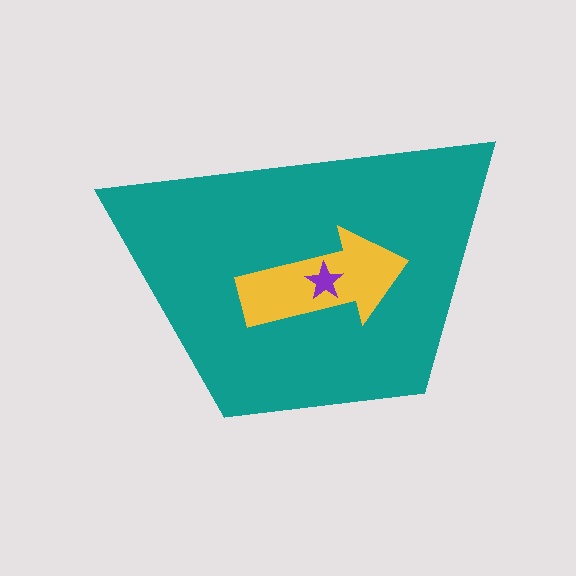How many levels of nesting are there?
3.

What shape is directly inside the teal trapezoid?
The yellow arrow.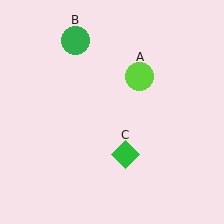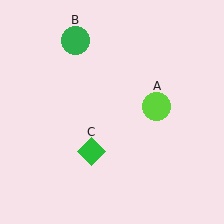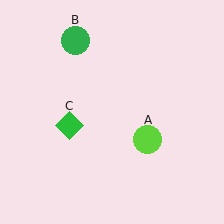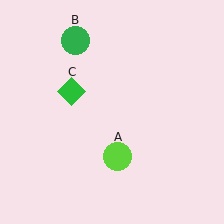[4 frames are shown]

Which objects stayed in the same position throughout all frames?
Green circle (object B) remained stationary.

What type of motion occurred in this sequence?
The lime circle (object A), green diamond (object C) rotated clockwise around the center of the scene.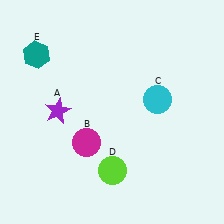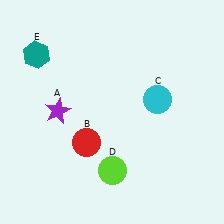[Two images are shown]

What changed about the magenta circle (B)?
In Image 1, B is magenta. In Image 2, it changed to red.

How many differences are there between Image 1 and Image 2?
There is 1 difference between the two images.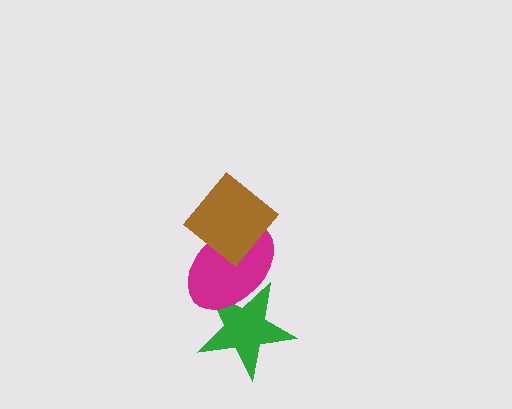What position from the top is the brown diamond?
The brown diamond is 1st from the top.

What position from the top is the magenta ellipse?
The magenta ellipse is 2nd from the top.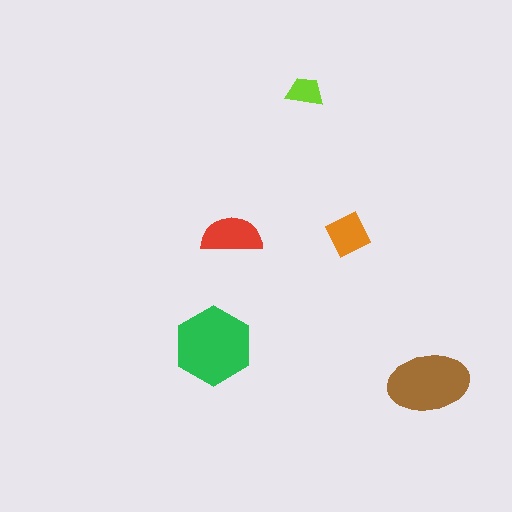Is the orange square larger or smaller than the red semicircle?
Smaller.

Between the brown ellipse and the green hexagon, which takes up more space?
The green hexagon.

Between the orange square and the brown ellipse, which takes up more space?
The brown ellipse.